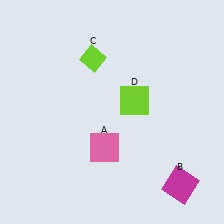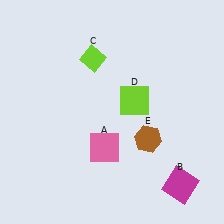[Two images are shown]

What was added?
A brown hexagon (E) was added in Image 2.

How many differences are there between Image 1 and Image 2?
There is 1 difference between the two images.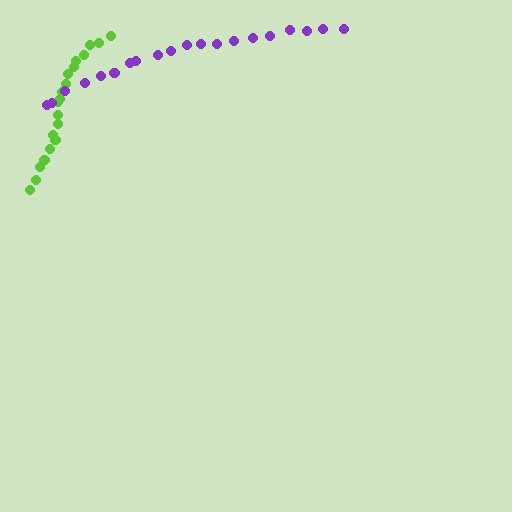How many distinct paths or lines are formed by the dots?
There are 2 distinct paths.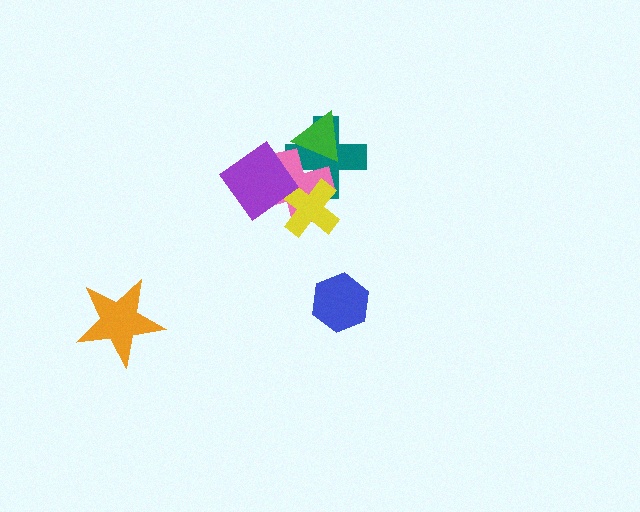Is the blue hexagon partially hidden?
No, no other shape covers it.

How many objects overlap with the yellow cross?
3 objects overlap with the yellow cross.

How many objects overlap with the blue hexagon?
0 objects overlap with the blue hexagon.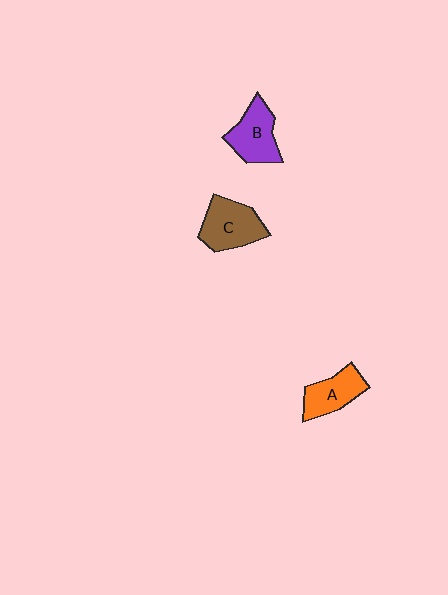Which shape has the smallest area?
Shape A (orange).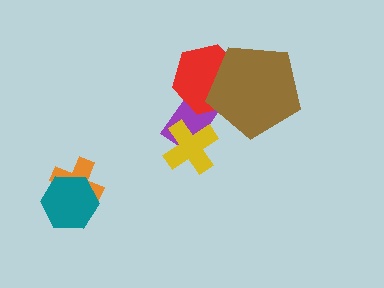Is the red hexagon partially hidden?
Yes, it is partially covered by another shape.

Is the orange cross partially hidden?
Yes, it is partially covered by another shape.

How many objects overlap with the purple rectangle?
3 objects overlap with the purple rectangle.